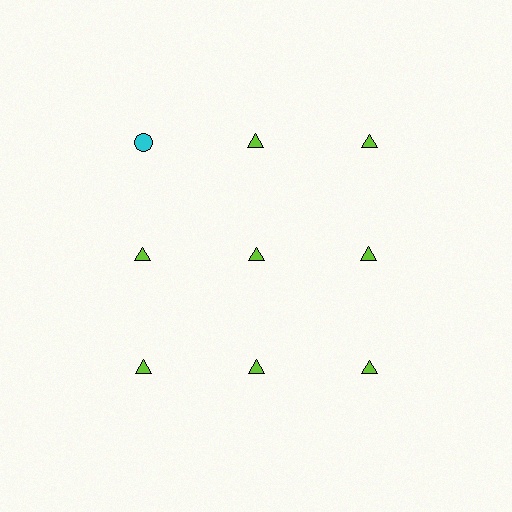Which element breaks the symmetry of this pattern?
The cyan circle in the top row, leftmost column breaks the symmetry. All other shapes are lime triangles.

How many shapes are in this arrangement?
There are 9 shapes arranged in a grid pattern.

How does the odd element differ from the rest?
It differs in both color (cyan instead of lime) and shape (circle instead of triangle).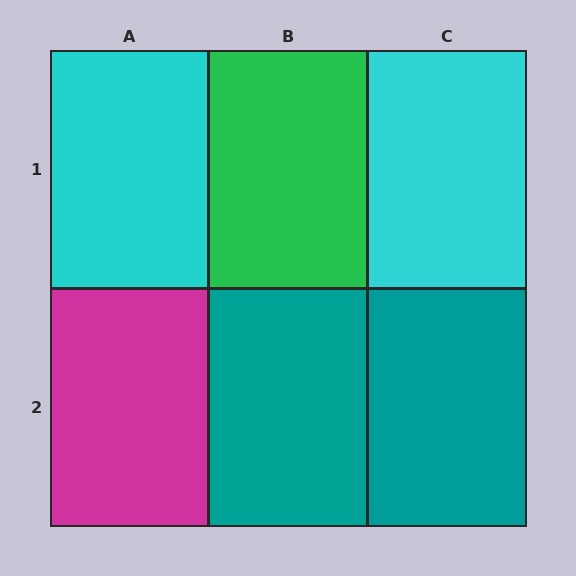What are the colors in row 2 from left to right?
Magenta, teal, teal.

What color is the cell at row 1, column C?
Cyan.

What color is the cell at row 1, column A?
Cyan.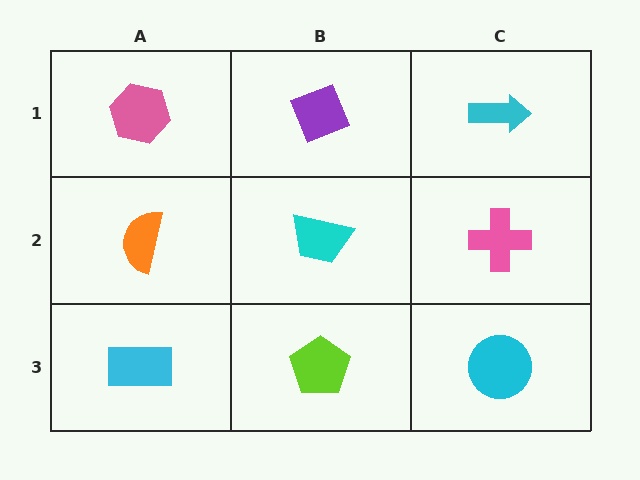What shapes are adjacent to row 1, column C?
A pink cross (row 2, column C), a purple diamond (row 1, column B).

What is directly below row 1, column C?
A pink cross.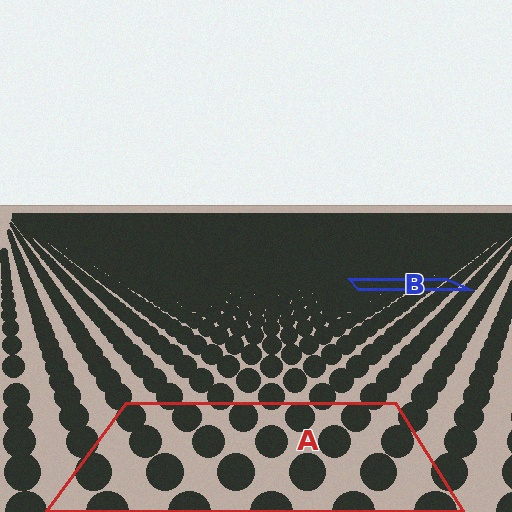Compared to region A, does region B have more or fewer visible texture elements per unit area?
Region B has more texture elements per unit area — they are packed more densely because it is farther away.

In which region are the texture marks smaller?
The texture marks are smaller in region B, because it is farther away.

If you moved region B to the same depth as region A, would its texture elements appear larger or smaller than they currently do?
They would appear larger. At a closer depth, the same texture elements are projected at a bigger on-screen size.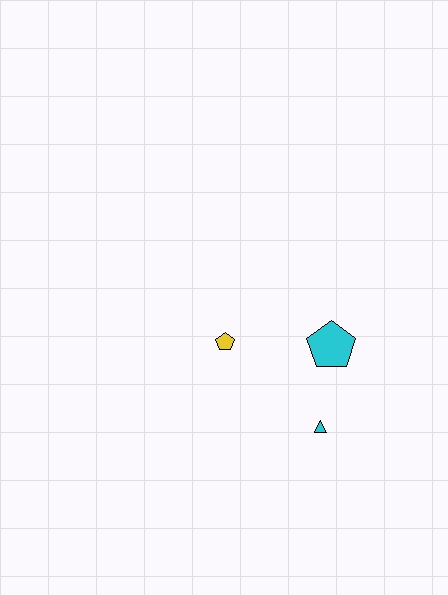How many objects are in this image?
There are 3 objects.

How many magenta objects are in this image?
There are no magenta objects.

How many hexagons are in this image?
There are no hexagons.